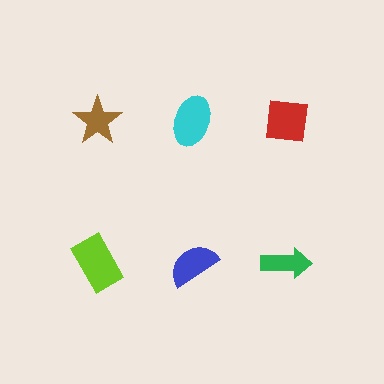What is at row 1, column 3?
A red square.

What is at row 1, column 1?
A brown star.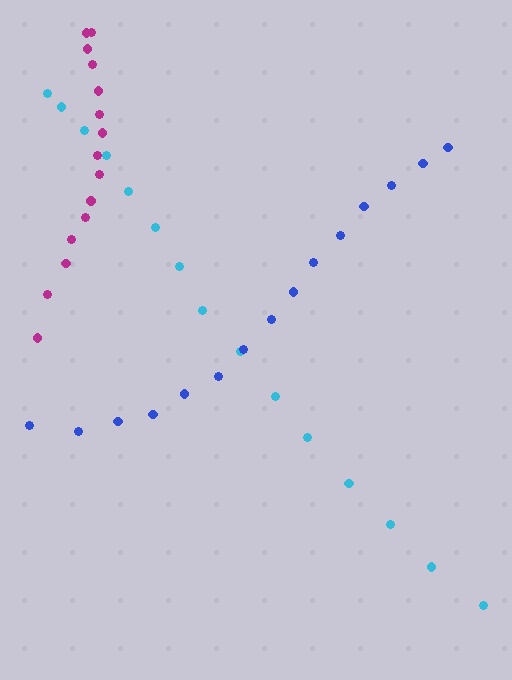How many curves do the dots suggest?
There are 3 distinct paths.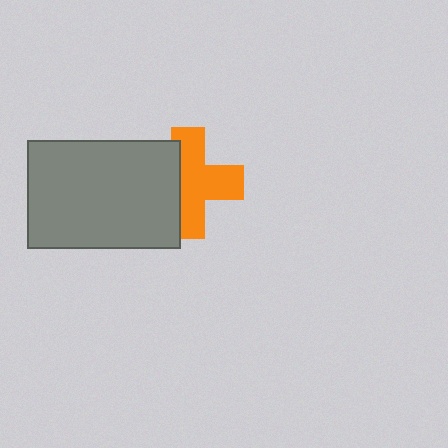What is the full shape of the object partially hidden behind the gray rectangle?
The partially hidden object is an orange cross.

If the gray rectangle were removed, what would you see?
You would see the complete orange cross.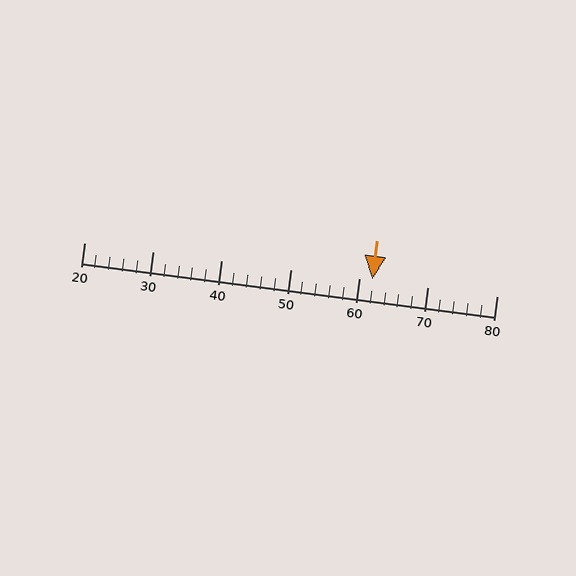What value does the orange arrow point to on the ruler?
The orange arrow points to approximately 62.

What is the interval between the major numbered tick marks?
The major tick marks are spaced 10 units apart.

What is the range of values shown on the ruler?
The ruler shows values from 20 to 80.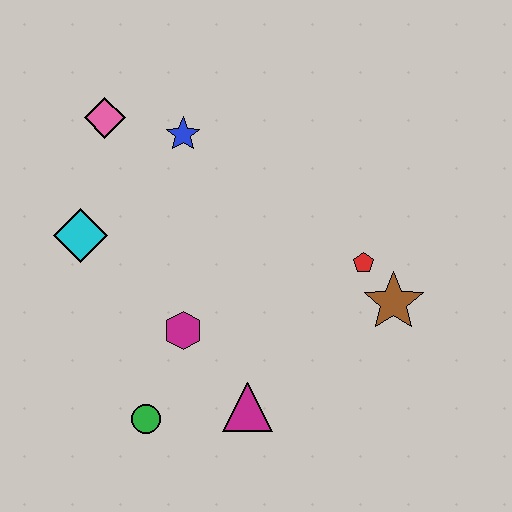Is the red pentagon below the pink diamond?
Yes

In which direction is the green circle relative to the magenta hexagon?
The green circle is below the magenta hexagon.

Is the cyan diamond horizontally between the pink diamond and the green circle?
No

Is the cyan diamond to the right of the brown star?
No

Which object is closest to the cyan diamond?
The pink diamond is closest to the cyan diamond.